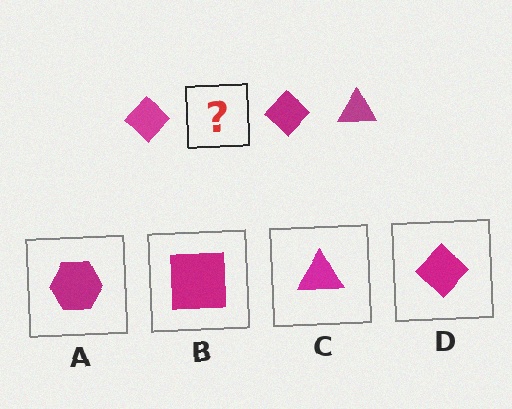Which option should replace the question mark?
Option C.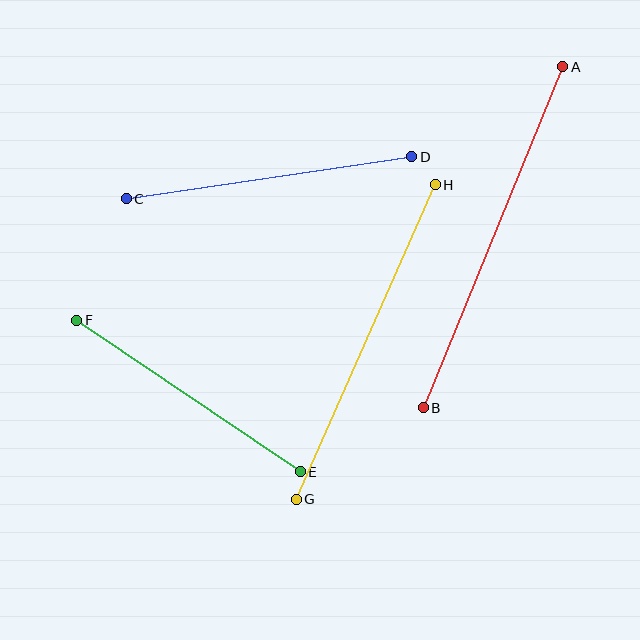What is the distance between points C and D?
The distance is approximately 289 pixels.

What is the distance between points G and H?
The distance is approximately 344 pixels.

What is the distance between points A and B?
The distance is approximately 369 pixels.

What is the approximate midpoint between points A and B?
The midpoint is at approximately (493, 237) pixels.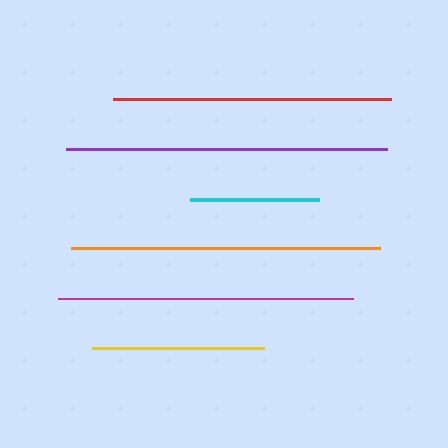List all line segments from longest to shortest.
From longest to shortest: purple, orange, magenta, red, yellow, cyan.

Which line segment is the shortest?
The cyan line is the shortest at approximately 129 pixels.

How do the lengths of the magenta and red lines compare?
The magenta and red lines are approximately the same length.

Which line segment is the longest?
The purple line is the longest at approximately 321 pixels.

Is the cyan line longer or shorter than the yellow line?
The yellow line is longer than the cyan line.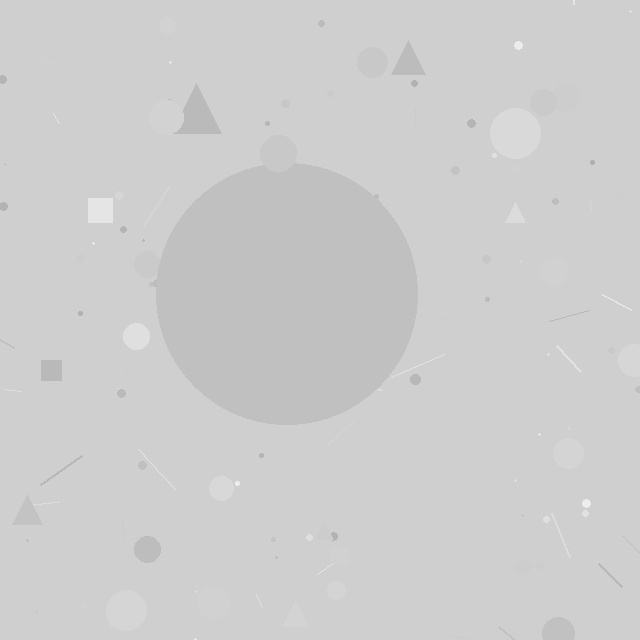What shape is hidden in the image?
A circle is hidden in the image.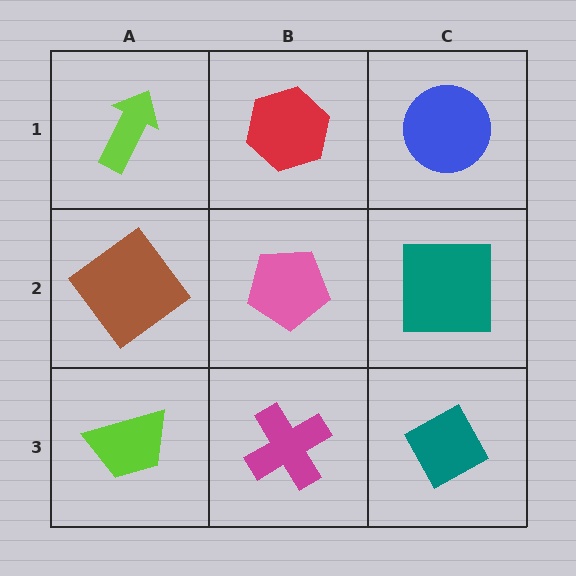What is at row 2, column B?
A pink pentagon.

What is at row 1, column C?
A blue circle.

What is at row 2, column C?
A teal square.